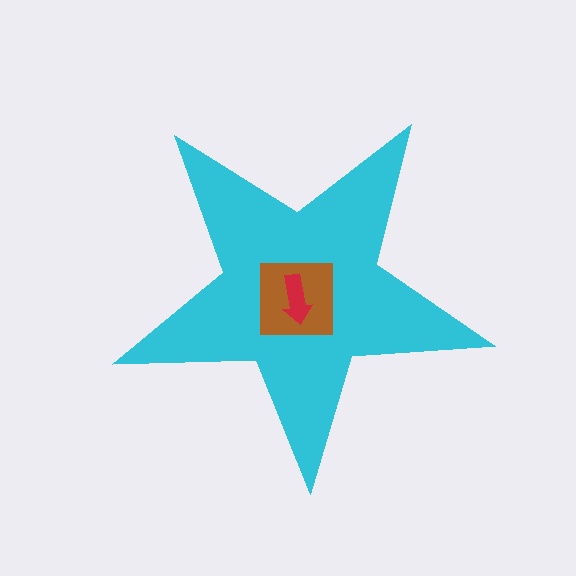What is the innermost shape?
The red arrow.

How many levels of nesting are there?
3.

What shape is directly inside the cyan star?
The brown square.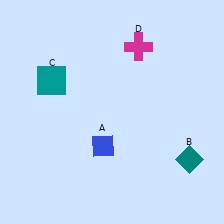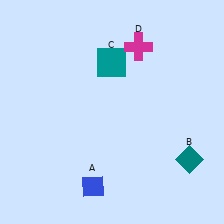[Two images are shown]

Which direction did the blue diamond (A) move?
The blue diamond (A) moved down.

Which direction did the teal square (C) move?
The teal square (C) moved right.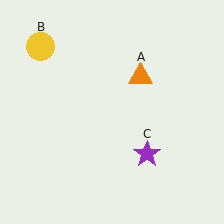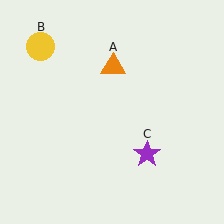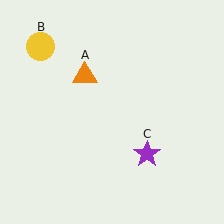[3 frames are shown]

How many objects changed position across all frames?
1 object changed position: orange triangle (object A).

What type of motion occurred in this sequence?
The orange triangle (object A) rotated counterclockwise around the center of the scene.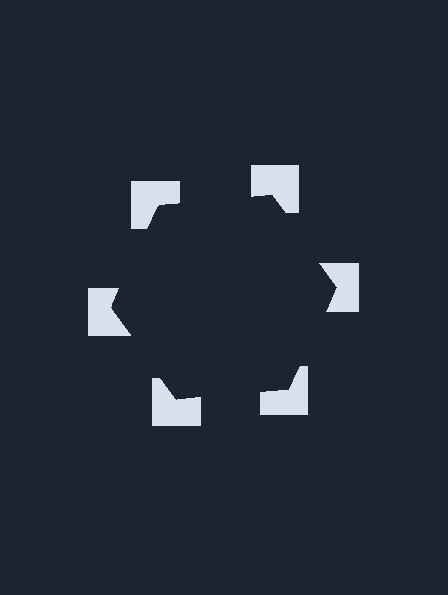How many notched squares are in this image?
There are 6 — one at each vertex of the illusory hexagon.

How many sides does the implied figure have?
6 sides.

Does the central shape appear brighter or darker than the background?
It typically appears slightly darker than the background, even though no actual brightness change is drawn.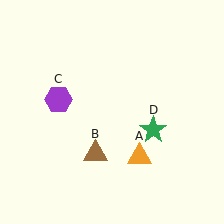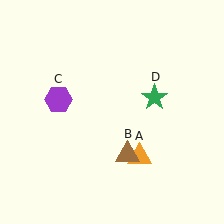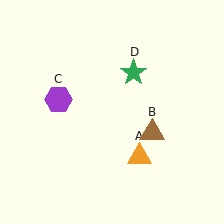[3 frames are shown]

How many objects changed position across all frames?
2 objects changed position: brown triangle (object B), green star (object D).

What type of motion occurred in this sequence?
The brown triangle (object B), green star (object D) rotated counterclockwise around the center of the scene.